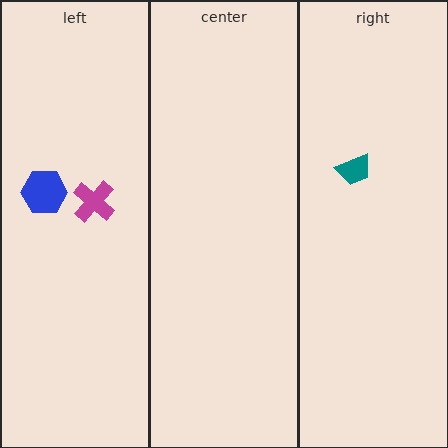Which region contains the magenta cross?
The left region.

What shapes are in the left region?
The blue hexagon, the magenta cross.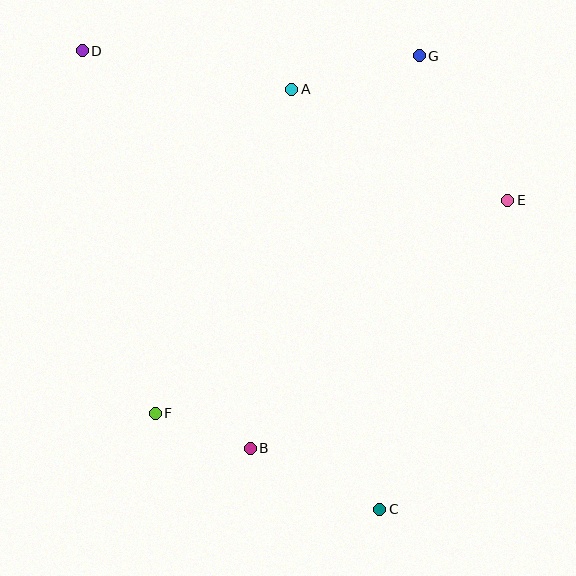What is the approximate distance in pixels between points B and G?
The distance between B and G is approximately 427 pixels.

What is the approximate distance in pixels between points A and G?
The distance between A and G is approximately 132 pixels.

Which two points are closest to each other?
Points B and F are closest to each other.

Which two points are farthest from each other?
Points C and D are farthest from each other.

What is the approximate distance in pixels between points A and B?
The distance between A and B is approximately 361 pixels.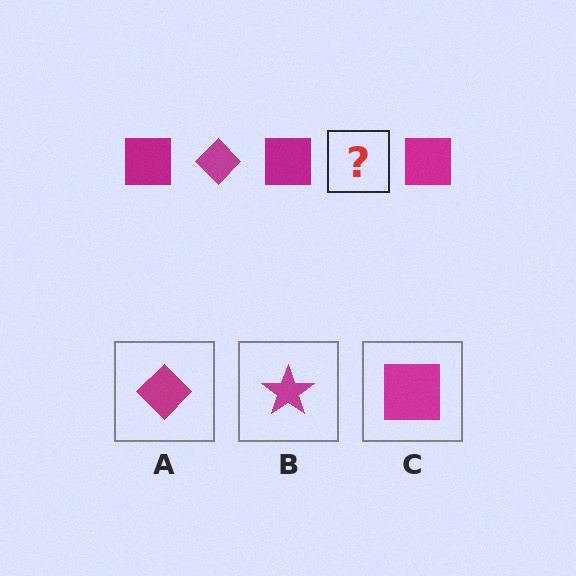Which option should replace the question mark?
Option A.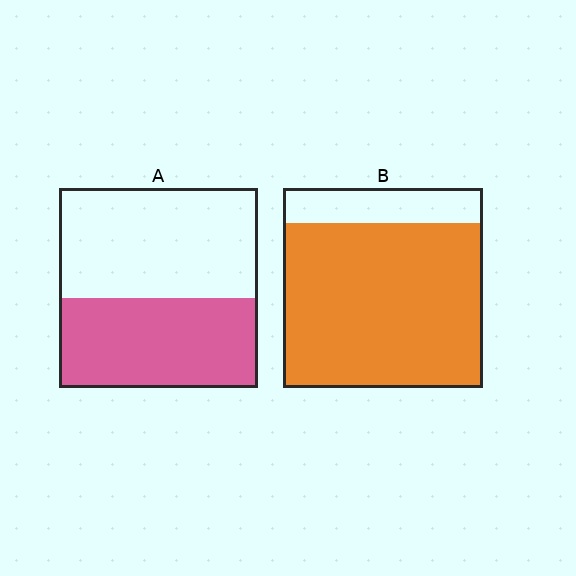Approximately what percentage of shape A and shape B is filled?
A is approximately 45% and B is approximately 80%.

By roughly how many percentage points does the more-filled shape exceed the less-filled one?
By roughly 35 percentage points (B over A).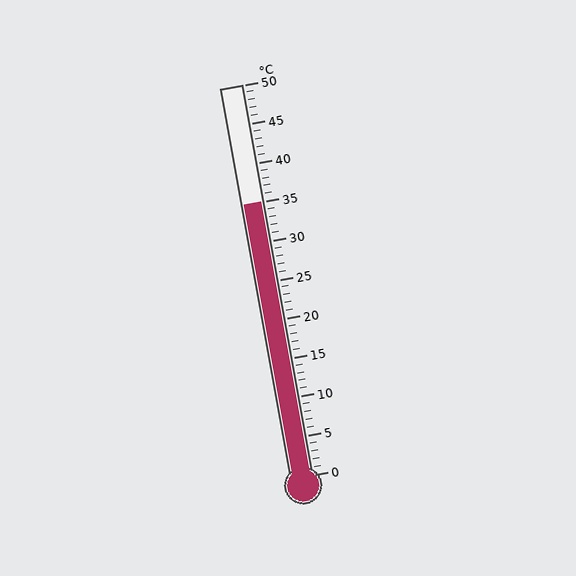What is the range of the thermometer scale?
The thermometer scale ranges from 0°C to 50°C.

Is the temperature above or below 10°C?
The temperature is above 10°C.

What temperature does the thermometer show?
The thermometer shows approximately 35°C.